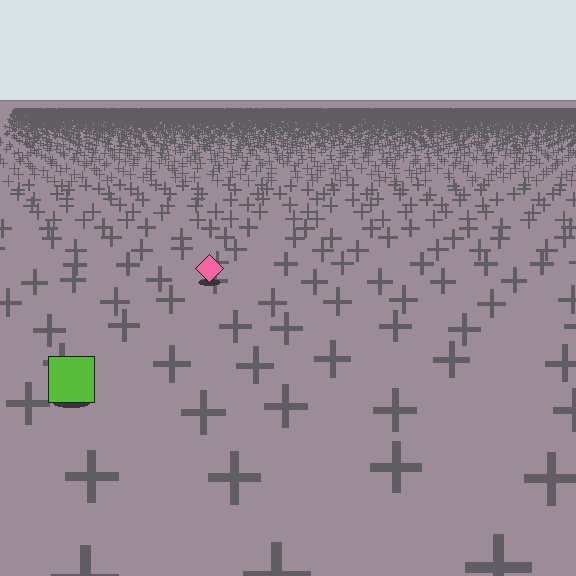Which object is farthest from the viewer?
The pink diamond is farthest from the viewer. It appears smaller and the ground texture around it is denser.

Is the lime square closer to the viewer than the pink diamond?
Yes. The lime square is closer — you can tell from the texture gradient: the ground texture is coarser near it.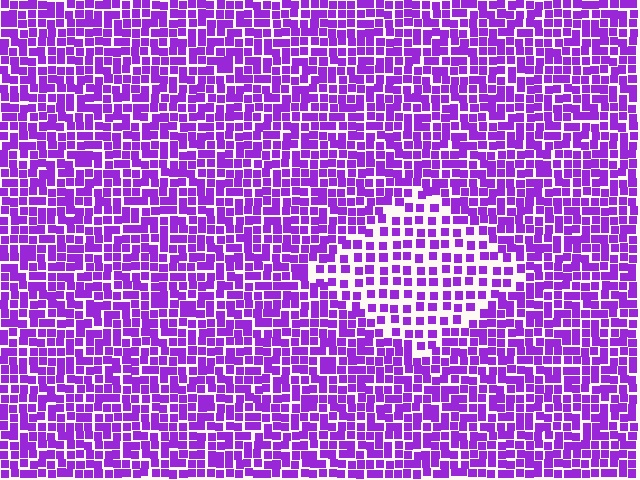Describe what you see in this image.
The image contains small purple elements arranged at two different densities. A diamond-shaped region is visible where the elements are less densely packed than the surrounding area.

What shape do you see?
I see a diamond.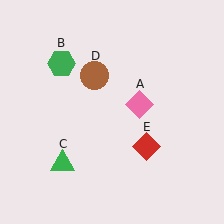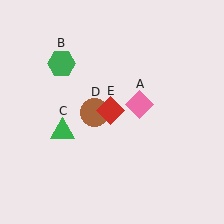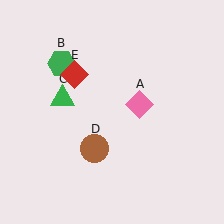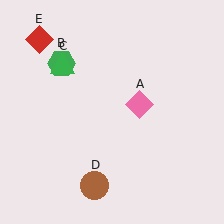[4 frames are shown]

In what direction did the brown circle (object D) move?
The brown circle (object D) moved down.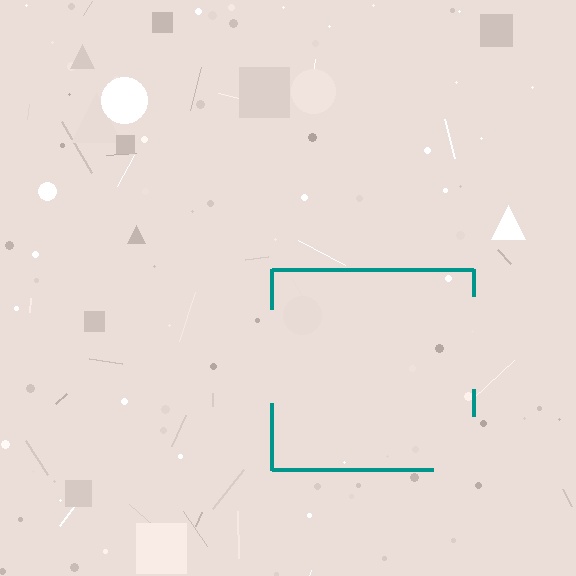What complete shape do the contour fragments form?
The contour fragments form a square.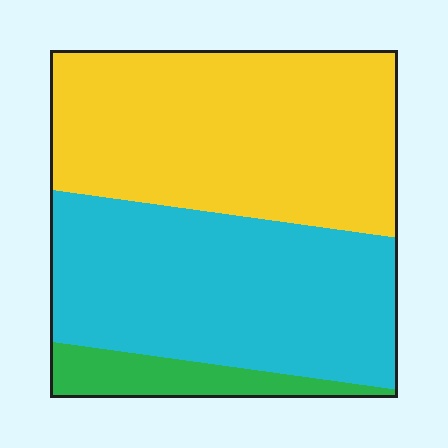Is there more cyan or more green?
Cyan.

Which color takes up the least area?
Green, at roughly 10%.